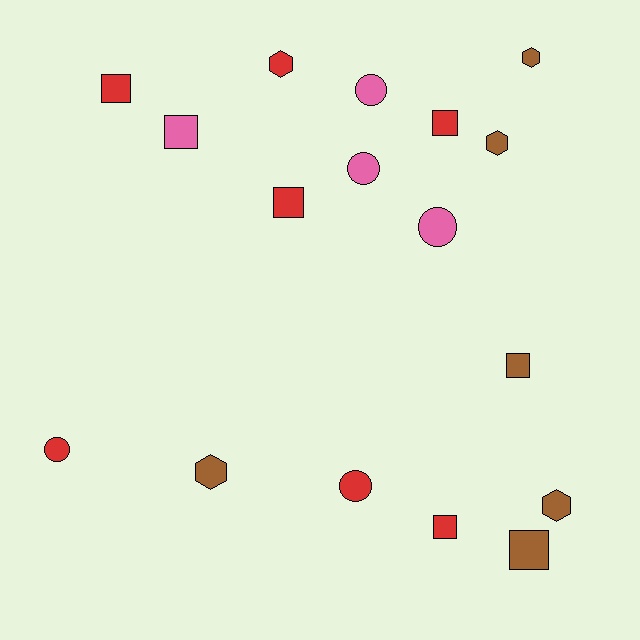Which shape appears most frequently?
Square, with 7 objects.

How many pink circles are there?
There are 3 pink circles.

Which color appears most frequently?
Red, with 7 objects.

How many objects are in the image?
There are 17 objects.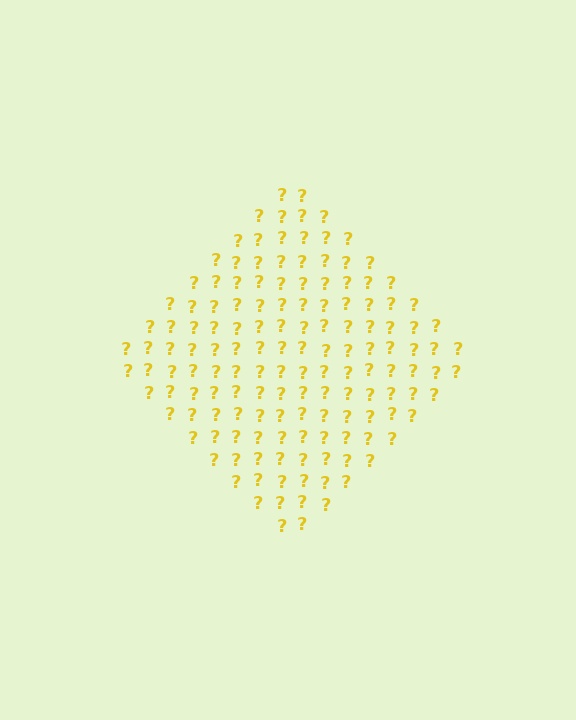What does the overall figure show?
The overall figure shows a diamond.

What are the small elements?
The small elements are question marks.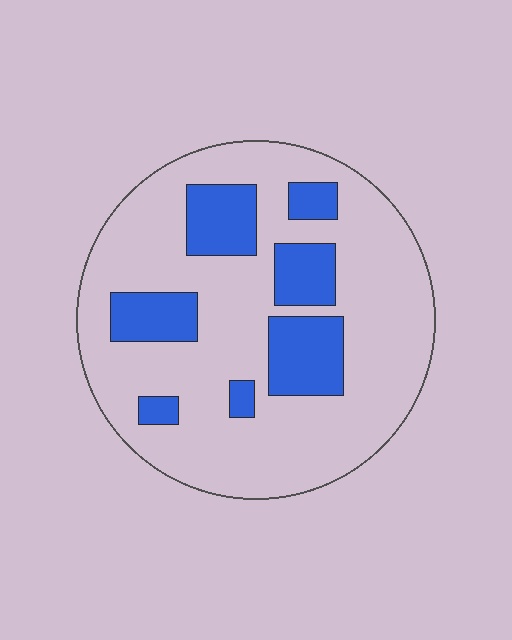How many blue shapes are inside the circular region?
7.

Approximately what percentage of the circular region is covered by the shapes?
Approximately 25%.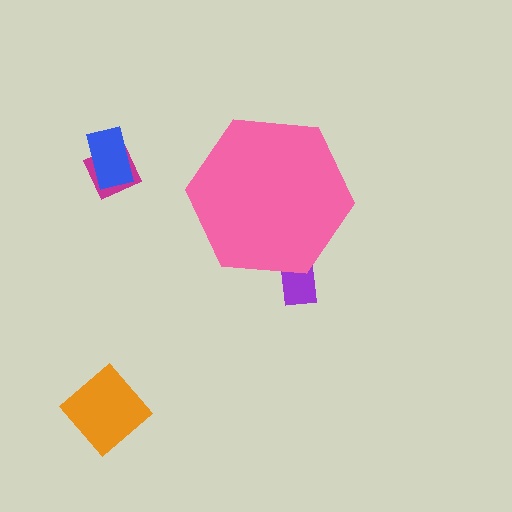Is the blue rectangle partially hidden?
No, the blue rectangle is fully visible.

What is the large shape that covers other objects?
A pink hexagon.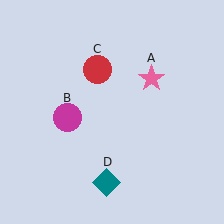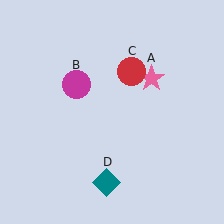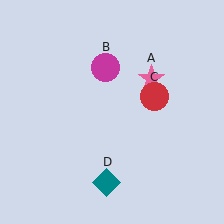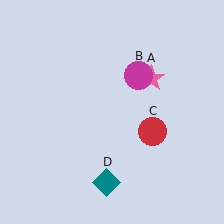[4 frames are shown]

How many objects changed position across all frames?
2 objects changed position: magenta circle (object B), red circle (object C).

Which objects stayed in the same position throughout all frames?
Pink star (object A) and teal diamond (object D) remained stationary.